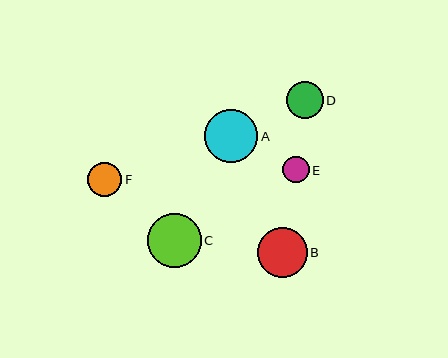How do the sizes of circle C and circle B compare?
Circle C and circle B are approximately the same size.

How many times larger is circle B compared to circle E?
Circle B is approximately 1.9 times the size of circle E.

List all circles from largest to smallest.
From largest to smallest: C, A, B, D, F, E.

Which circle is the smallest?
Circle E is the smallest with a size of approximately 26 pixels.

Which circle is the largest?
Circle C is the largest with a size of approximately 54 pixels.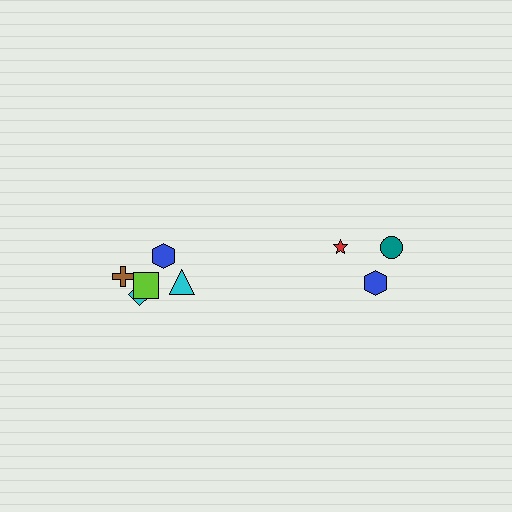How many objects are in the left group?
There are 5 objects.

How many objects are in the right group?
There are 3 objects.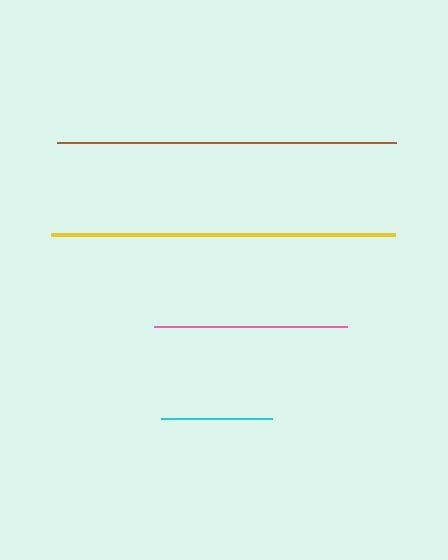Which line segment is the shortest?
The cyan line is the shortest at approximately 112 pixels.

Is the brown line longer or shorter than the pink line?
The brown line is longer than the pink line.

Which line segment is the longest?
The yellow line is the longest at approximately 344 pixels.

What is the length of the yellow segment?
The yellow segment is approximately 344 pixels long.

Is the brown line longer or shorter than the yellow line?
The yellow line is longer than the brown line.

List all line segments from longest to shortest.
From longest to shortest: yellow, brown, pink, cyan.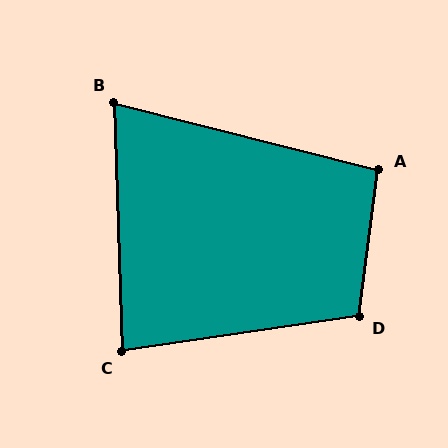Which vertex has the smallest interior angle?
B, at approximately 74 degrees.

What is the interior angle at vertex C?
Approximately 83 degrees (acute).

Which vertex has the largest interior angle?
D, at approximately 106 degrees.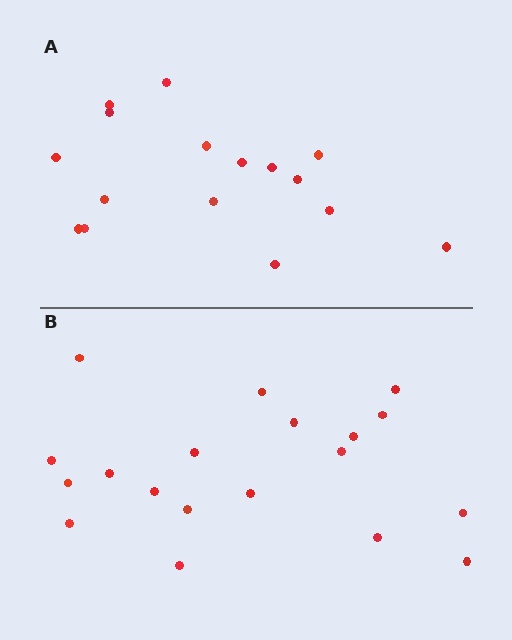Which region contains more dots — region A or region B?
Region B (the bottom region) has more dots.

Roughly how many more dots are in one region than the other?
Region B has just a few more — roughly 2 or 3 more dots than region A.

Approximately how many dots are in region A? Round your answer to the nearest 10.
About 20 dots. (The exact count is 16, which rounds to 20.)